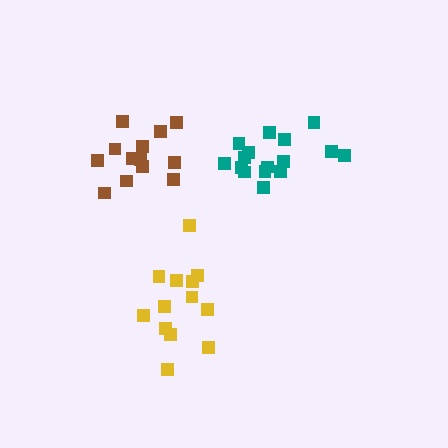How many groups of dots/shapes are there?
There are 3 groups.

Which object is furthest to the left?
The brown cluster is leftmost.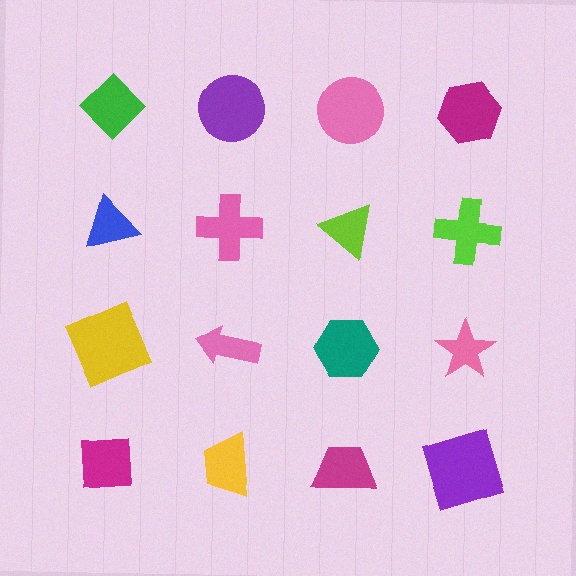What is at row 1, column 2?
A purple circle.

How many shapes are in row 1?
4 shapes.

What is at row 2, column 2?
A pink cross.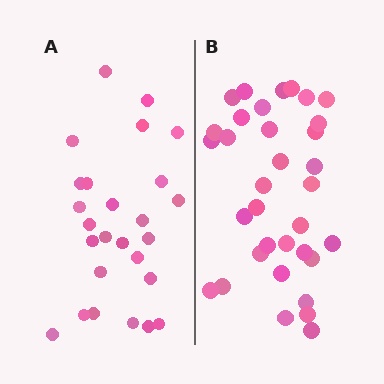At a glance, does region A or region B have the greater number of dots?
Region B (the right region) has more dots.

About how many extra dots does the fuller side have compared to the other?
Region B has roughly 8 or so more dots than region A.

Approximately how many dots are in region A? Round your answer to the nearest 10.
About 30 dots. (The exact count is 26, which rounds to 30.)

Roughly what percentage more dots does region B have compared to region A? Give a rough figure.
About 30% more.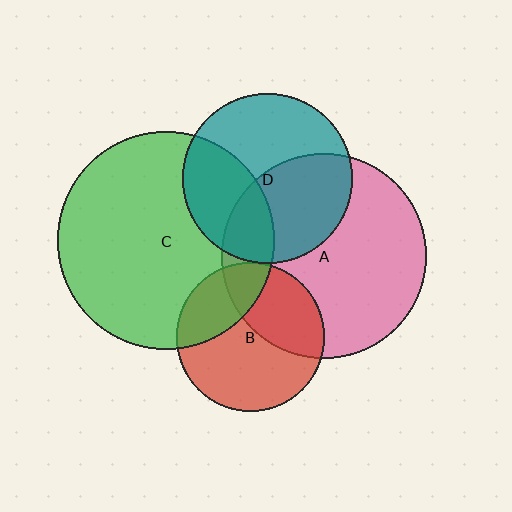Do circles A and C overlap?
Yes.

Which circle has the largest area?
Circle C (green).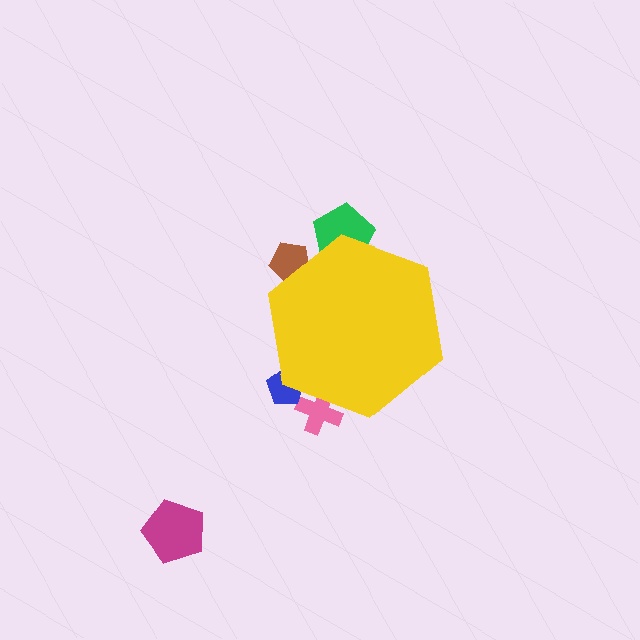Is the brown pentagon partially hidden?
Yes, the brown pentagon is partially hidden behind the yellow hexagon.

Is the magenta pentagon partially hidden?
No, the magenta pentagon is fully visible.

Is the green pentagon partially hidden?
Yes, the green pentagon is partially hidden behind the yellow hexagon.